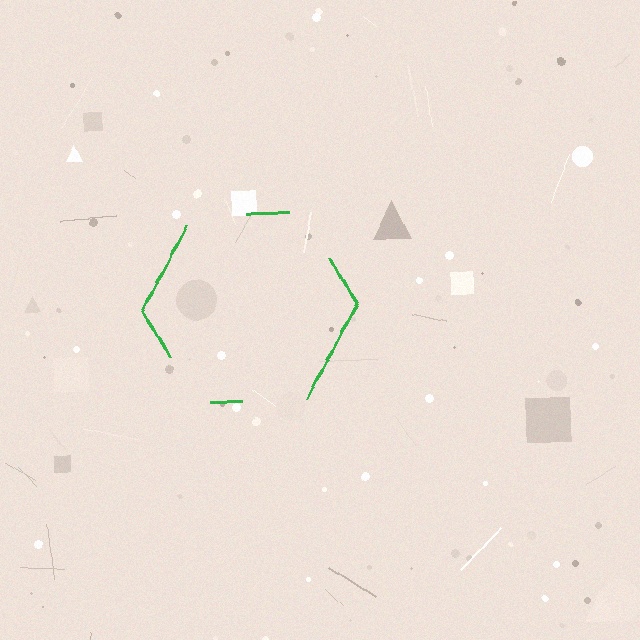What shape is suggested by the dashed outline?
The dashed outline suggests a hexagon.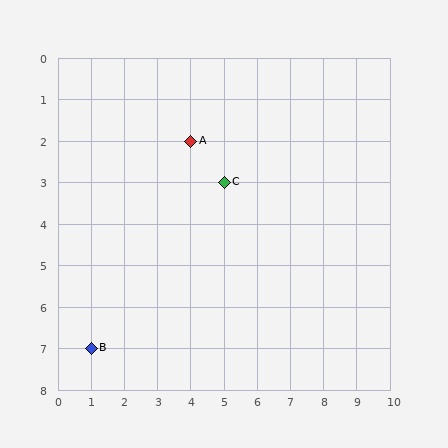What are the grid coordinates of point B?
Point B is at grid coordinates (1, 7).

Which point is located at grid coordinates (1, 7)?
Point B is at (1, 7).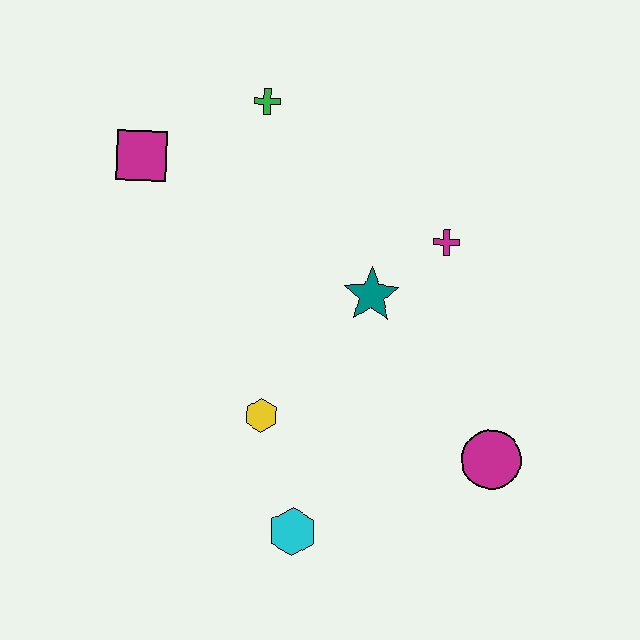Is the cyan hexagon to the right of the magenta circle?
No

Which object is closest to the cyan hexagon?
The yellow hexagon is closest to the cyan hexagon.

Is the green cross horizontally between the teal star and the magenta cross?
No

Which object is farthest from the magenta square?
The magenta circle is farthest from the magenta square.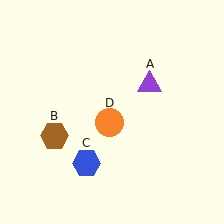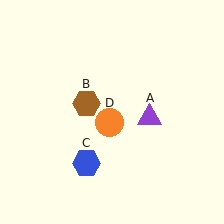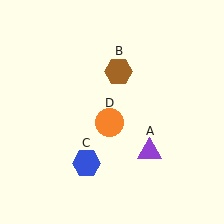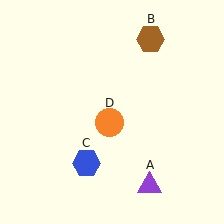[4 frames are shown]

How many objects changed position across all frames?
2 objects changed position: purple triangle (object A), brown hexagon (object B).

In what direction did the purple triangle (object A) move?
The purple triangle (object A) moved down.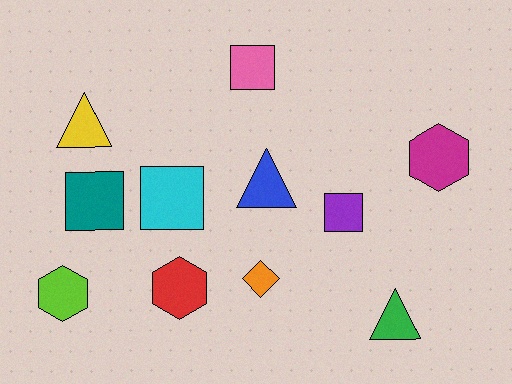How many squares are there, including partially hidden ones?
There are 4 squares.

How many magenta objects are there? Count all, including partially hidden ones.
There is 1 magenta object.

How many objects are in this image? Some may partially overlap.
There are 11 objects.